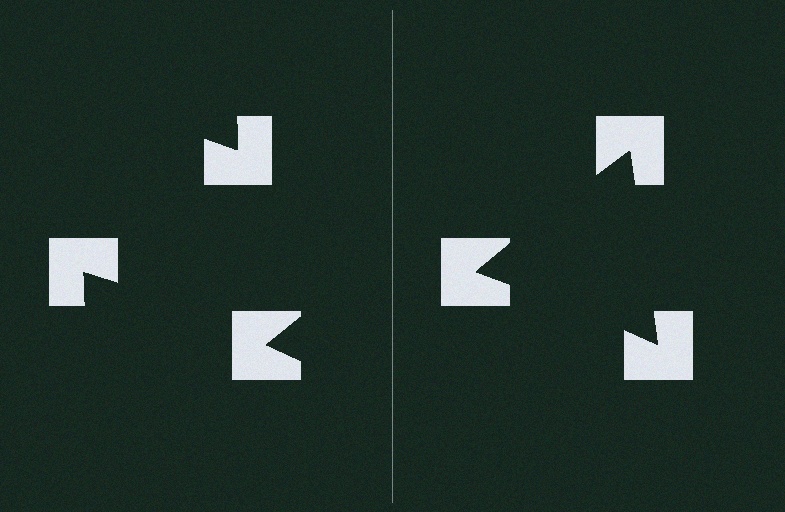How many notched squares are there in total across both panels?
6 — 3 on each side.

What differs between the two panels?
The notched squares are positioned identically on both sides; only the wedge orientations differ. On the right they align to a triangle; on the left they are misaligned.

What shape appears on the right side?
An illusory triangle.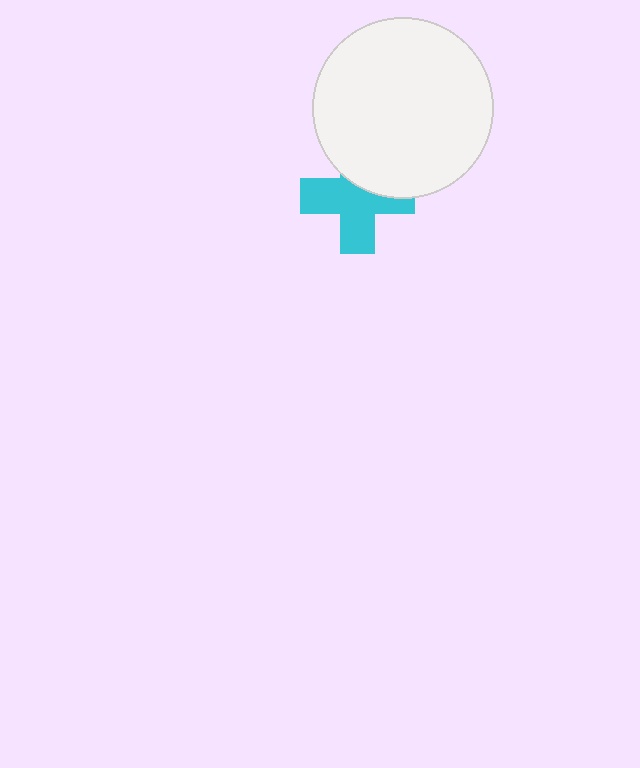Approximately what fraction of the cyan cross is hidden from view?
Roughly 36% of the cyan cross is hidden behind the white circle.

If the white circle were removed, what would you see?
You would see the complete cyan cross.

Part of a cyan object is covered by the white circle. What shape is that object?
It is a cross.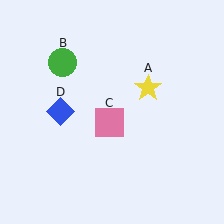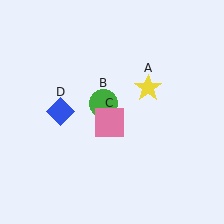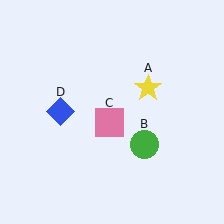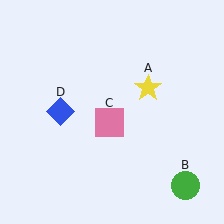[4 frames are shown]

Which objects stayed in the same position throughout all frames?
Yellow star (object A) and pink square (object C) and blue diamond (object D) remained stationary.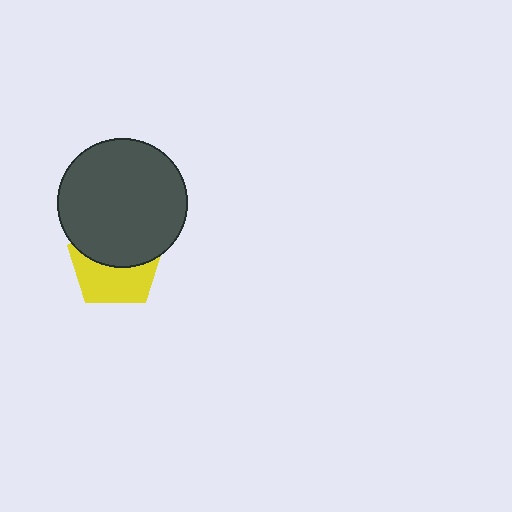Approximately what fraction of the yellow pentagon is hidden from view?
Roughly 51% of the yellow pentagon is hidden behind the dark gray circle.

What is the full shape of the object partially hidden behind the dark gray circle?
The partially hidden object is a yellow pentagon.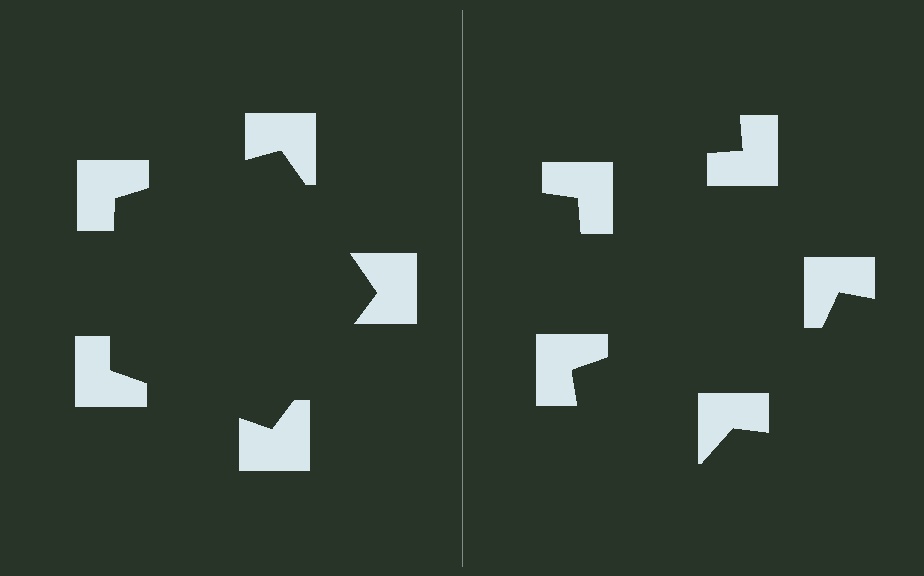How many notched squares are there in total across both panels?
10 — 5 on each side.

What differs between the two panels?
The notched squares are positioned identically on both sides; only the wedge orientations differ. On the left they align to a pentagon; on the right they are misaligned.